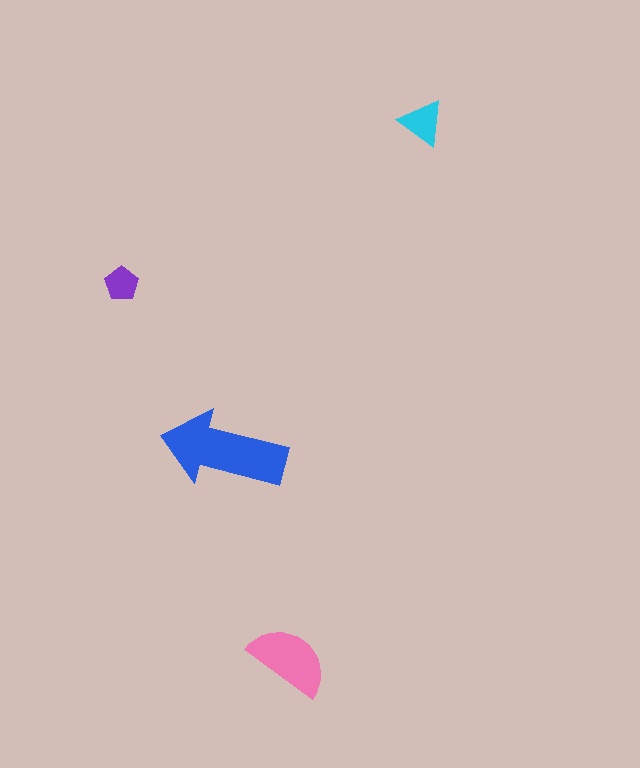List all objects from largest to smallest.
The blue arrow, the pink semicircle, the cyan triangle, the purple pentagon.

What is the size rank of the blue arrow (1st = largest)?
1st.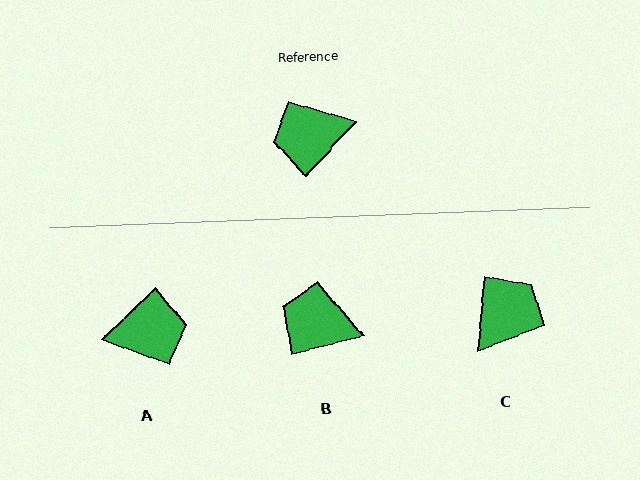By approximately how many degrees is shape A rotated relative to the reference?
Approximately 176 degrees counter-clockwise.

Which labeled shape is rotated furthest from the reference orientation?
A, about 176 degrees away.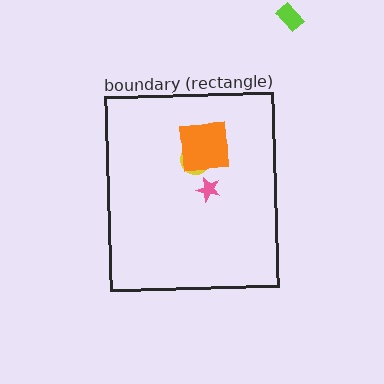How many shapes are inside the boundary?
3 inside, 1 outside.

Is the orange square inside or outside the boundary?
Inside.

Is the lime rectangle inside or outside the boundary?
Outside.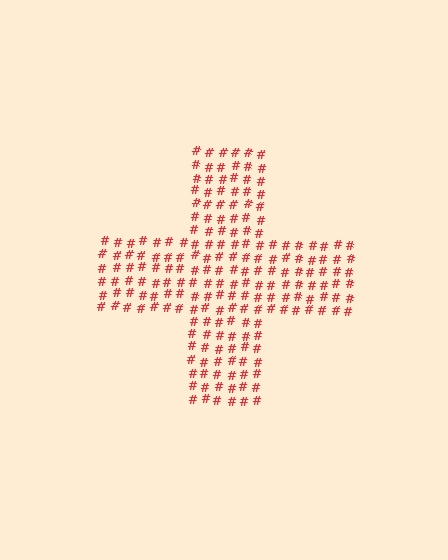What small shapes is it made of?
It is made of small hash symbols.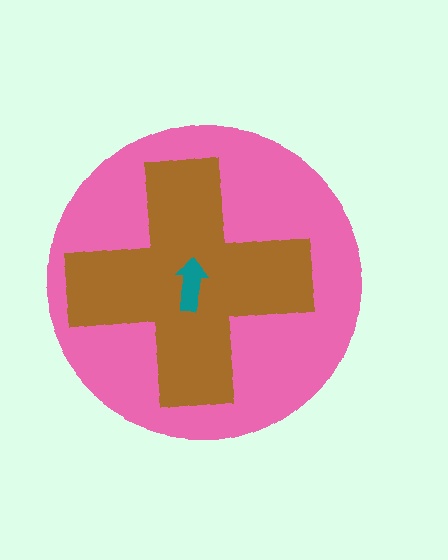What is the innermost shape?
The teal arrow.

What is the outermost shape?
The pink circle.